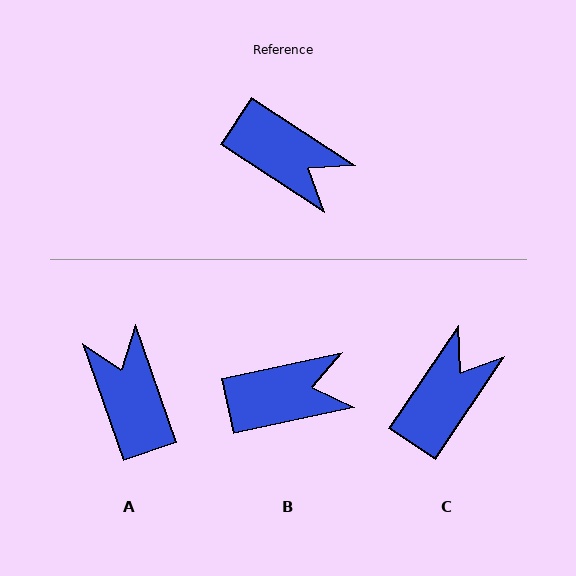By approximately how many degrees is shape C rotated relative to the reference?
Approximately 89 degrees counter-clockwise.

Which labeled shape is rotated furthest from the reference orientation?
A, about 143 degrees away.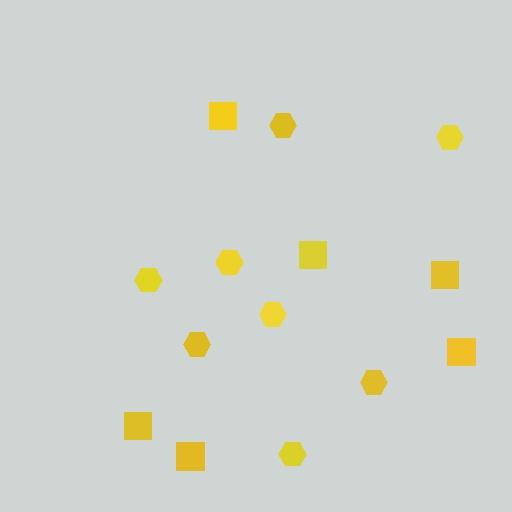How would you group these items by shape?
There are 2 groups: one group of squares (6) and one group of hexagons (8).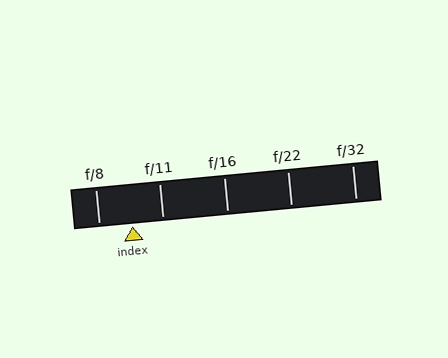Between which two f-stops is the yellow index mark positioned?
The index mark is between f/8 and f/11.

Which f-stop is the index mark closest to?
The index mark is closest to f/11.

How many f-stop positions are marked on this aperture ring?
There are 5 f-stop positions marked.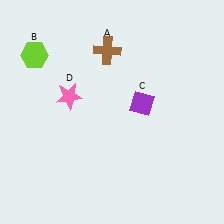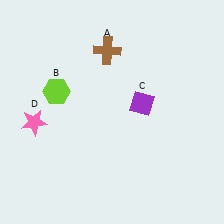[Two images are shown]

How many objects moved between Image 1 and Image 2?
2 objects moved between the two images.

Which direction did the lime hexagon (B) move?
The lime hexagon (B) moved down.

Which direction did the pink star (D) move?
The pink star (D) moved left.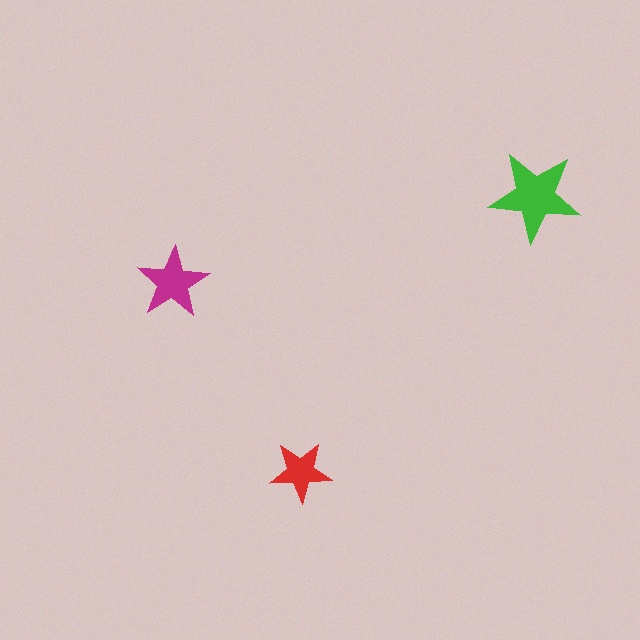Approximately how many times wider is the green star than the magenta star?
About 1.5 times wider.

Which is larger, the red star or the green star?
The green one.